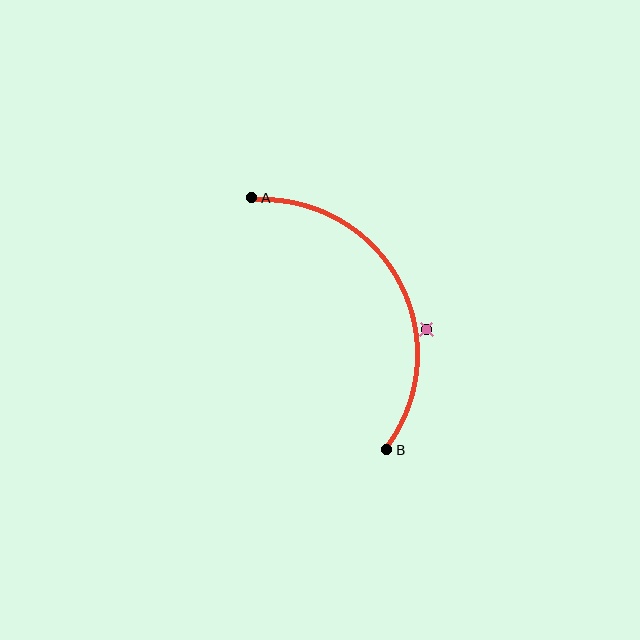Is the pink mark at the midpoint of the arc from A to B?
No — the pink mark does not lie on the arc at all. It sits slightly outside the curve.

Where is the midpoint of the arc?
The arc midpoint is the point on the curve farthest from the straight line joining A and B. It sits to the right of that line.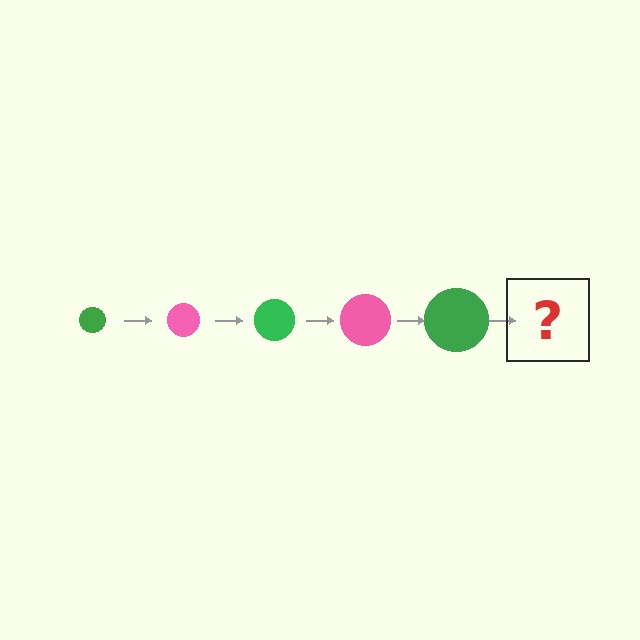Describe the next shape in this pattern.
It should be a pink circle, larger than the previous one.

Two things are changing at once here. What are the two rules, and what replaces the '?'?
The two rules are that the circle grows larger each step and the color cycles through green and pink. The '?' should be a pink circle, larger than the previous one.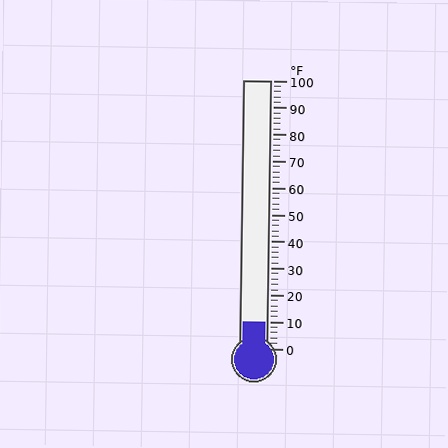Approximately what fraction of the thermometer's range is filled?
The thermometer is filled to approximately 10% of its range.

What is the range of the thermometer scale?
The thermometer scale ranges from 0°F to 100°F.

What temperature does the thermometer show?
The thermometer shows approximately 10°F.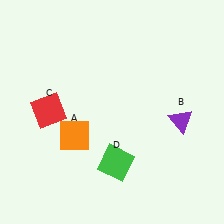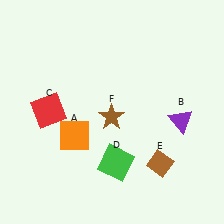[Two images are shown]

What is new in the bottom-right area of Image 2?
A brown diamond (E) was added in the bottom-right area of Image 2.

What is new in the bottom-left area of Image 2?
A brown star (F) was added in the bottom-left area of Image 2.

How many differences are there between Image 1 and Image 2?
There are 2 differences between the two images.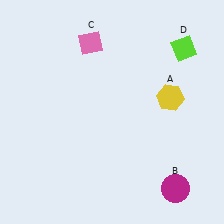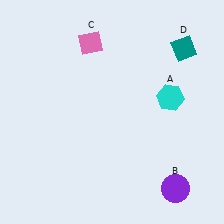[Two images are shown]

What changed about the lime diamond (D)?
In Image 1, D is lime. In Image 2, it changed to teal.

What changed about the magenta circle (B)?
In Image 1, B is magenta. In Image 2, it changed to purple.